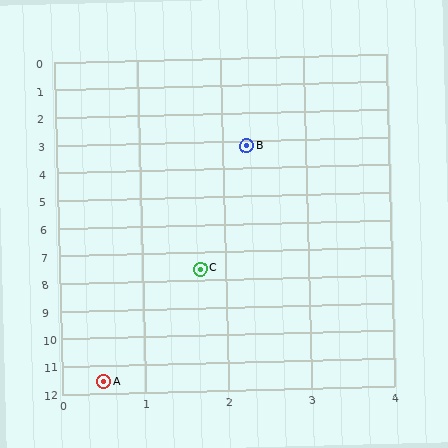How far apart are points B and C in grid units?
Points B and C are about 4.4 grid units apart.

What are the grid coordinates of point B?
Point B is at approximately (2.3, 3.2).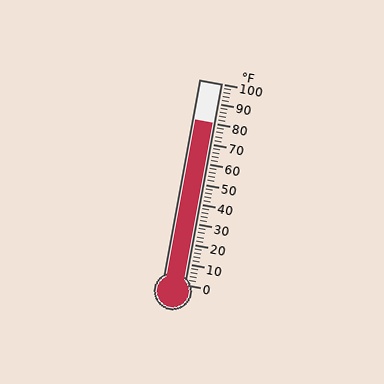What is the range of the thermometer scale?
The thermometer scale ranges from 0°F to 100°F.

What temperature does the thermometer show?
The thermometer shows approximately 80°F.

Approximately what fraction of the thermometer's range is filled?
The thermometer is filled to approximately 80% of its range.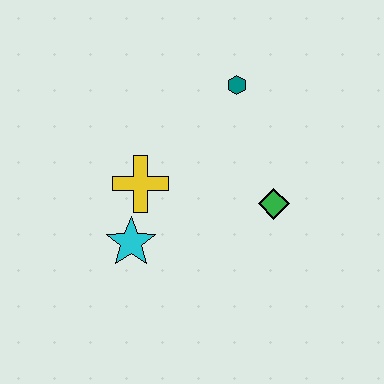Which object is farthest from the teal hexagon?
The cyan star is farthest from the teal hexagon.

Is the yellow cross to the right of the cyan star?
Yes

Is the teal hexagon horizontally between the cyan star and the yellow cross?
No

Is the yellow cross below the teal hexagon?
Yes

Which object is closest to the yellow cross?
The cyan star is closest to the yellow cross.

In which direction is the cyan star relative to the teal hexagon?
The cyan star is below the teal hexagon.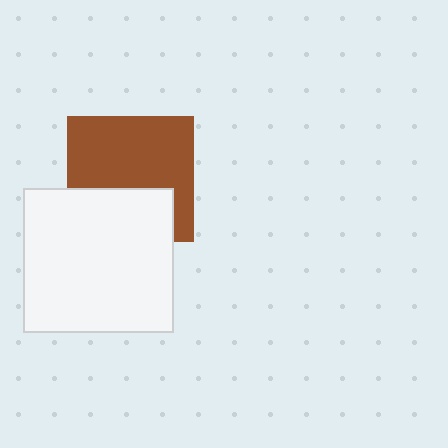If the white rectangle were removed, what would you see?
You would see the complete brown square.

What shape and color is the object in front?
The object in front is a white rectangle.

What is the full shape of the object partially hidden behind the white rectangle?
The partially hidden object is a brown square.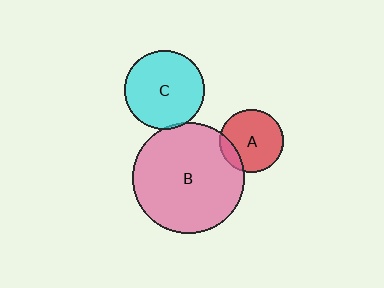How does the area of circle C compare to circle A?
Approximately 1.6 times.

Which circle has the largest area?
Circle B (pink).